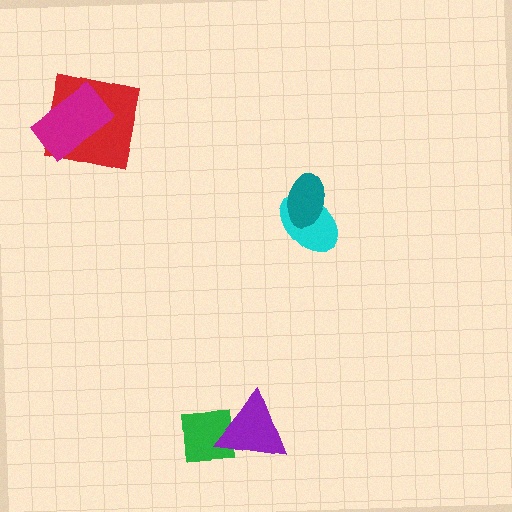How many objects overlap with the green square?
1 object overlaps with the green square.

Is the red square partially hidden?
Yes, it is partially covered by another shape.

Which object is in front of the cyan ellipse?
The teal ellipse is in front of the cyan ellipse.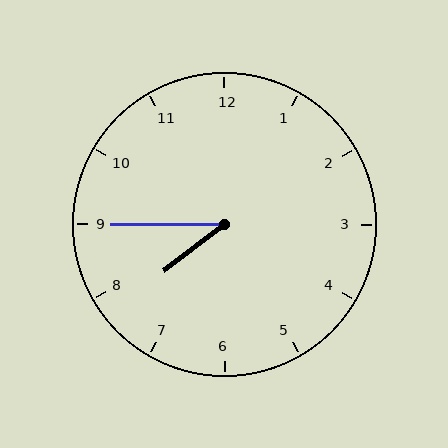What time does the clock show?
7:45.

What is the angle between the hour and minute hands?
Approximately 38 degrees.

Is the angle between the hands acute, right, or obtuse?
It is acute.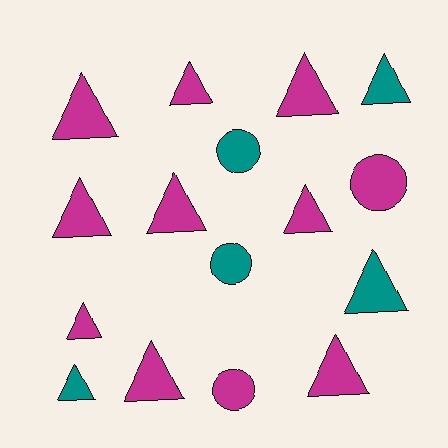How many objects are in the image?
There are 16 objects.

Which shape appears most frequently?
Triangle, with 12 objects.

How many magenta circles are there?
There are 2 magenta circles.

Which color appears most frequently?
Magenta, with 11 objects.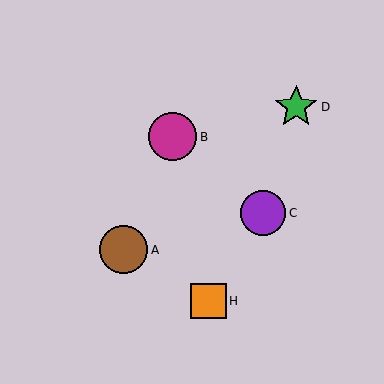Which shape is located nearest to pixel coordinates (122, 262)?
The brown circle (labeled A) at (124, 250) is nearest to that location.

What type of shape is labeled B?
Shape B is a magenta circle.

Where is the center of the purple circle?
The center of the purple circle is at (263, 213).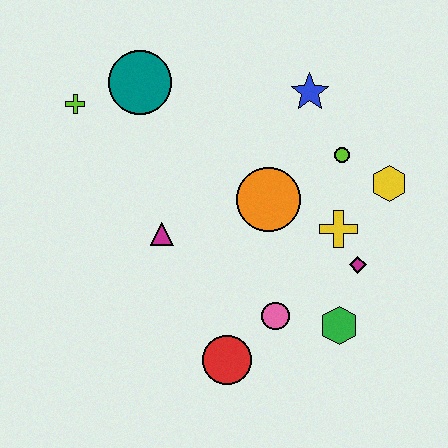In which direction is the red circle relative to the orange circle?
The red circle is below the orange circle.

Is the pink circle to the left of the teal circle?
No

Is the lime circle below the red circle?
No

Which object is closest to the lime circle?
The yellow hexagon is closest to the lime circle.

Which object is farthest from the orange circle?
The lime cross is farthest from the orange circle.